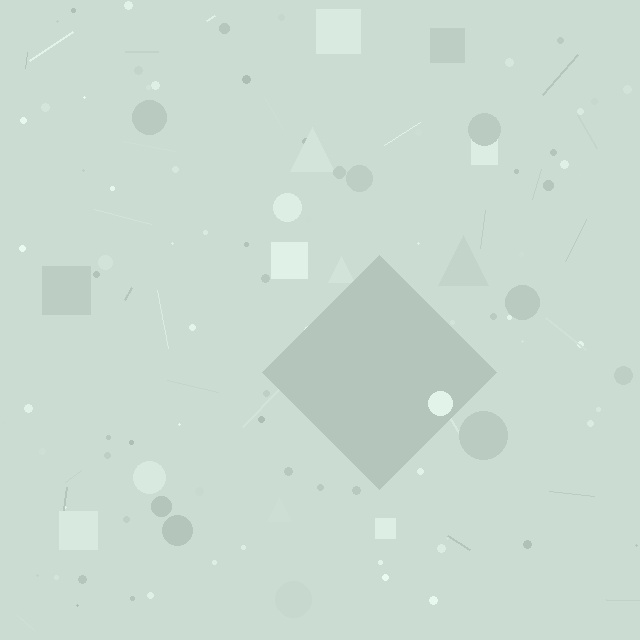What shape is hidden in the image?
A diamond is hidden in the image.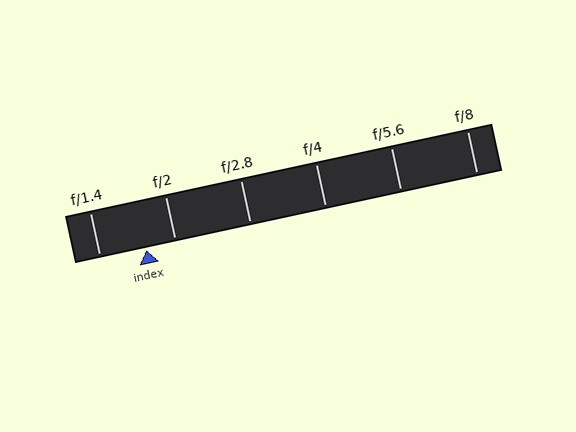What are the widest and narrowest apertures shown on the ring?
The widest aperture shown is f/1.4 and the narrowest is f/8.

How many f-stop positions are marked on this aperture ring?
There are 6 f-stop positions marked.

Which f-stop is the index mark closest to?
The index mark is closest to f/2.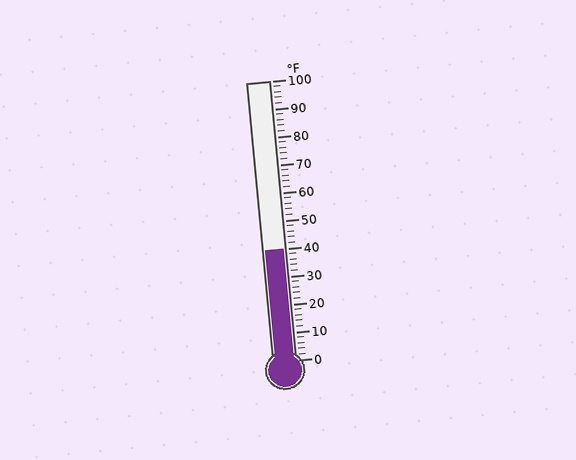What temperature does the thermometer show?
The thermometer shows approximately 40°F.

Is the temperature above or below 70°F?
The temperature is below 70°F.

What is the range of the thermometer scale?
The thermometer scale ranges from 0°F to 100°F.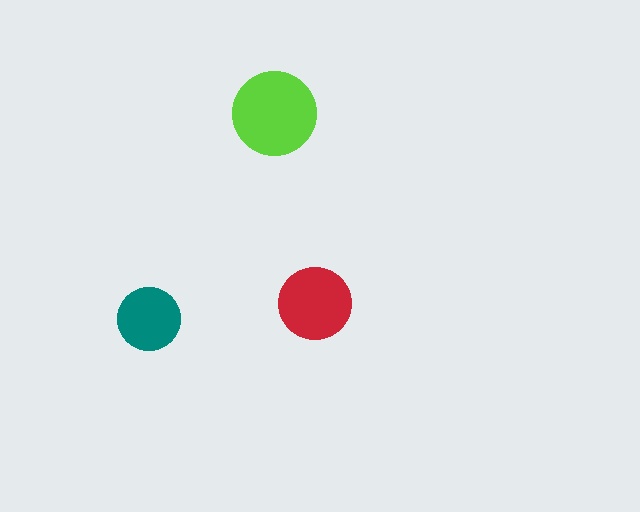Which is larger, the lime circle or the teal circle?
The lime one.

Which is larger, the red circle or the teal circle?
The red one.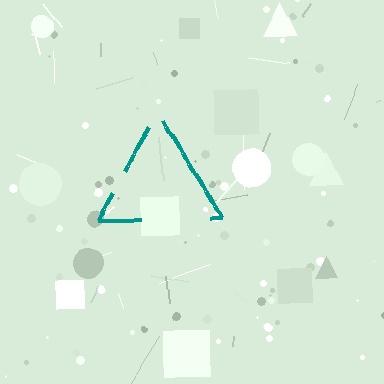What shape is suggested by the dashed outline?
The dashed outline suggests a triangle.